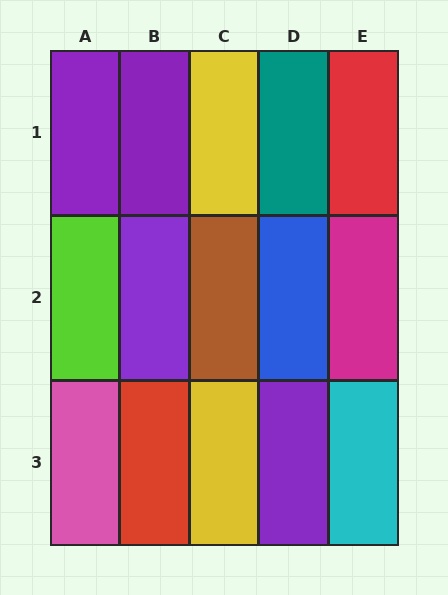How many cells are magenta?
1 cell is magenta.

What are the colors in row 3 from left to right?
Pink, red, yellow, purple, cyan.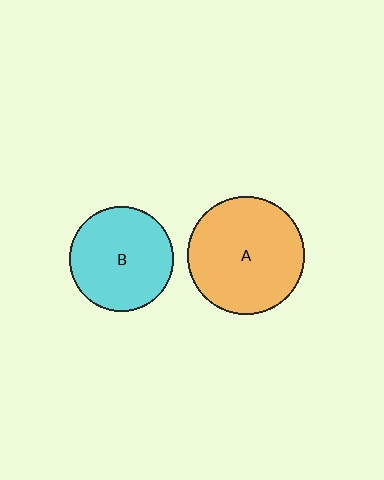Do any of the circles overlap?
No, none of the circles overlap.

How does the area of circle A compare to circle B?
Approximately 1.3 times.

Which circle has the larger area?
Circle A (orange).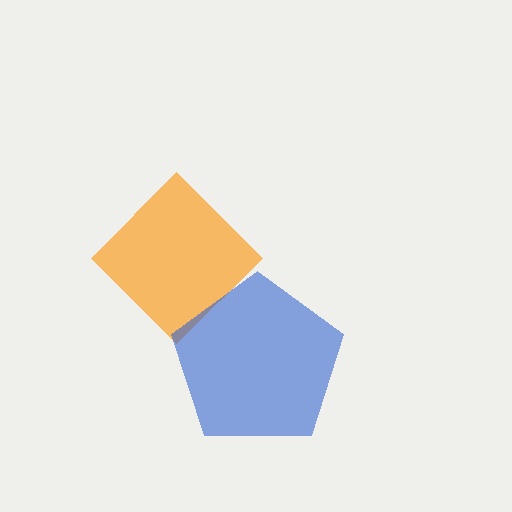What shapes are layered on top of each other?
The layered shapes are: an orange diamond, a blue pentagon.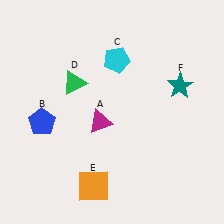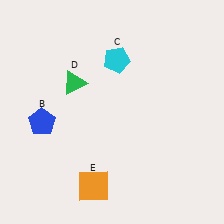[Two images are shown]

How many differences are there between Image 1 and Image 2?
There are 2 differences between the two images.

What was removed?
The magenta triangle (A), the teal star (F) were removed in Image 2.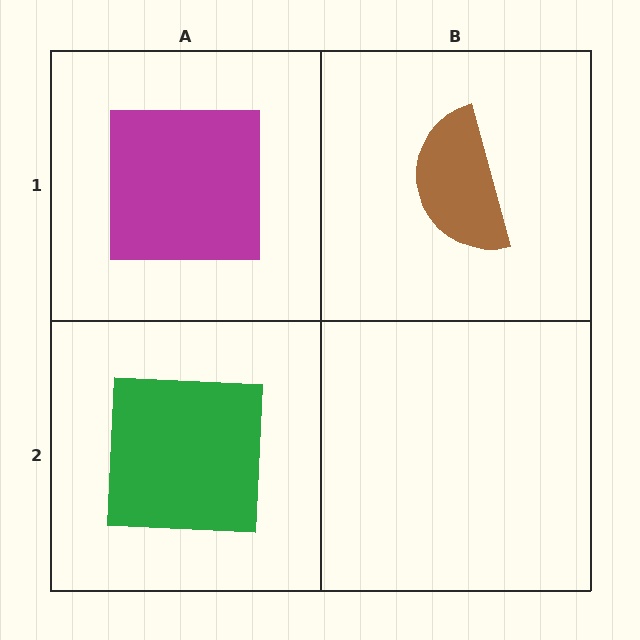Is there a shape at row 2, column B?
No, that cell is empty.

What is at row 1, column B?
A brown semicircle.